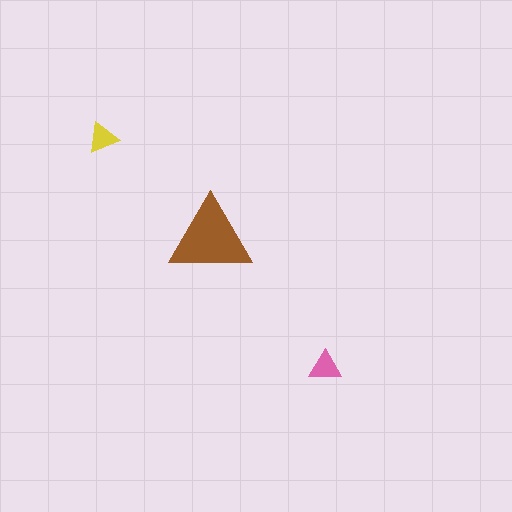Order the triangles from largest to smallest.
the brown one, the pink one, the yellow one.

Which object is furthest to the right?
The pink triangle is rightmost.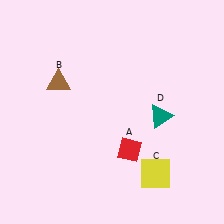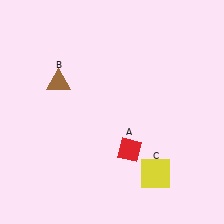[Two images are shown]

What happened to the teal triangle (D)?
The teal triangle (D) was removed in Image 2. It was in the bottom-right area of Image 1.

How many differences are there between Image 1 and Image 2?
There is 1 difference between the two images.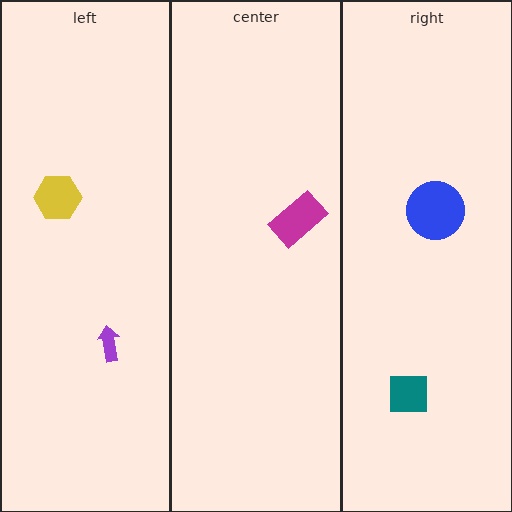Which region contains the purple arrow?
The left region.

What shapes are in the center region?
The magenta rectangle.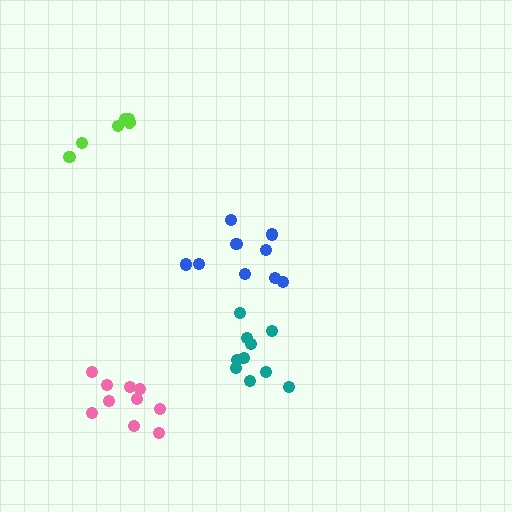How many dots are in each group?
Group 1: 9 dots, Group 2: 10 dots, Group 3: 6 dots, Group 4: 10 dots (35 total).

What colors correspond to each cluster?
The clusters are colored: blue, pink, lime, teal.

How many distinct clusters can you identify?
There are 4 distinct clusters.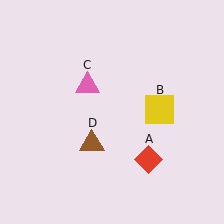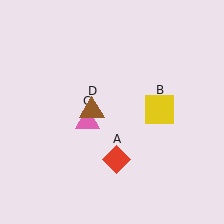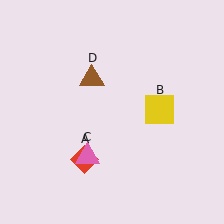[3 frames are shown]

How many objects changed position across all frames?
3 objects changed position: red diamond (object A), pink triangle (object C), brown triangle (object D).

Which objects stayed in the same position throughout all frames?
Yellow square (object B) remained stationary.